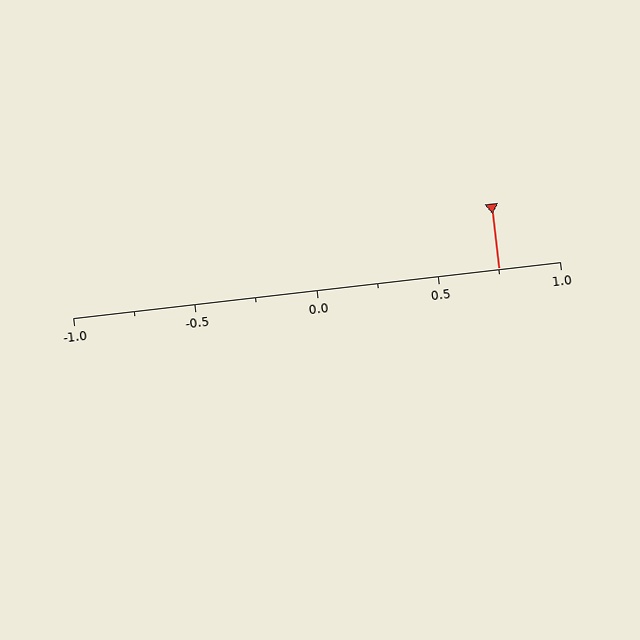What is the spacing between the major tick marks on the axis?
The major ticks are spaced 0.5 apart.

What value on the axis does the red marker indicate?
The marker indicates approximately 0.75.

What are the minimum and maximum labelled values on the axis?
The axis runs from -1.0 to 1.0.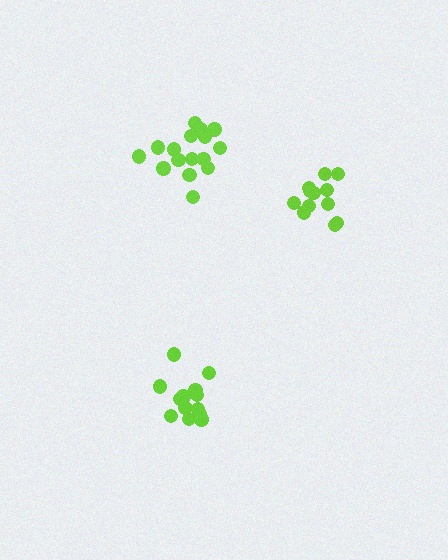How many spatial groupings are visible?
There are 3 spatial groupings.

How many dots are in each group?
Group 1: 12 dots, Group 2: 14 dots, Group 3: 16 dots (42 total).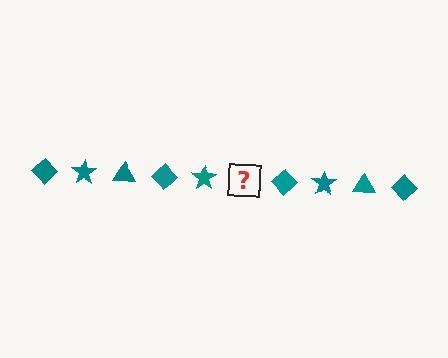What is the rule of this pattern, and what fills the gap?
The rule is that the pattern cycles through diamond, star, triangle shapes in teal. The gap should be filled with a teal triangle.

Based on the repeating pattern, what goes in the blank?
The blank should be a teal triangle.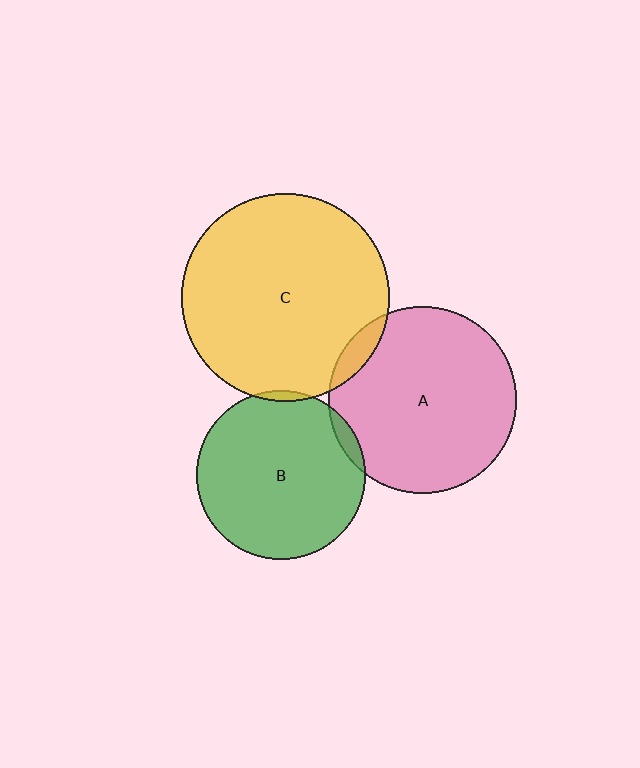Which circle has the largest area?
Circle C (yellow).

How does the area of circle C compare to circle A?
Approximately 1.2 times.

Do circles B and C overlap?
Yes.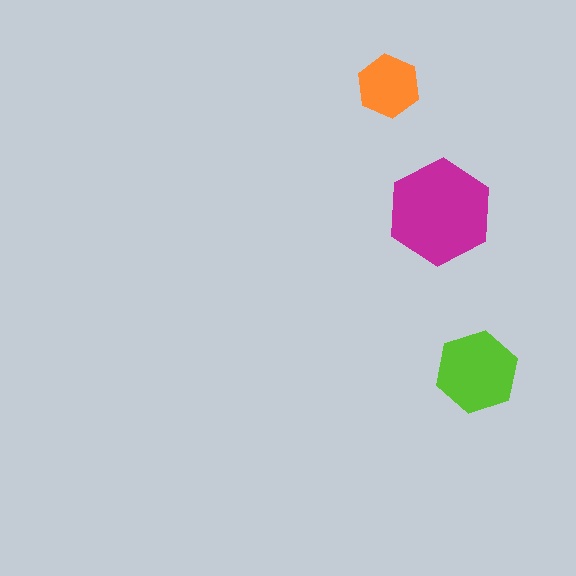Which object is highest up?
The orange hexagon is topmost.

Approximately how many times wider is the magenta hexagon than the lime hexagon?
About 1.5 times wider.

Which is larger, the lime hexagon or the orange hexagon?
The lime one.